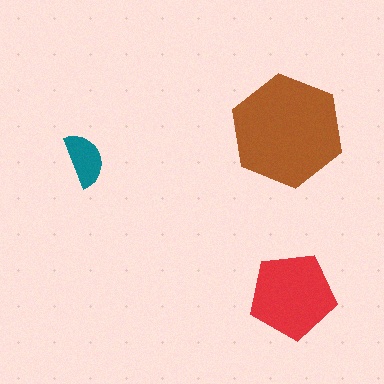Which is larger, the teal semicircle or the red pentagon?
The red pentagon.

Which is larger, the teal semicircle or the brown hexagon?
The brown hexagon.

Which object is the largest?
The brown hexagon.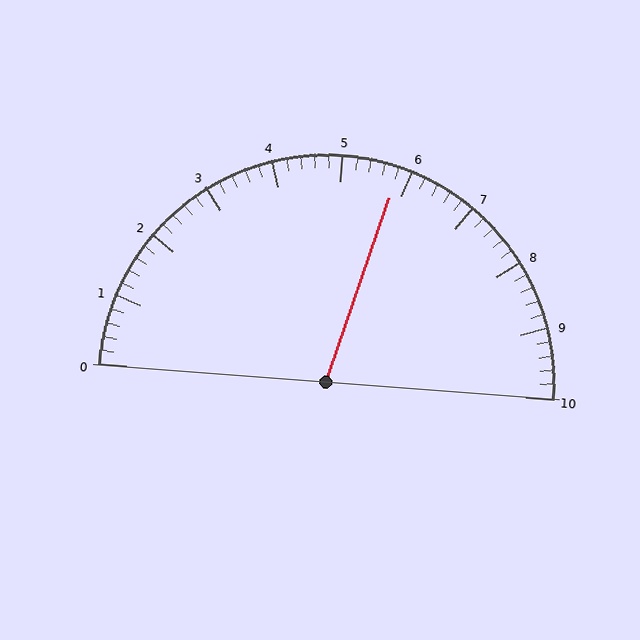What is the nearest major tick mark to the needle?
The nearest major tick mark is 6.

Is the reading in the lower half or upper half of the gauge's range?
The reading is in the upper half of the range (0 to 10).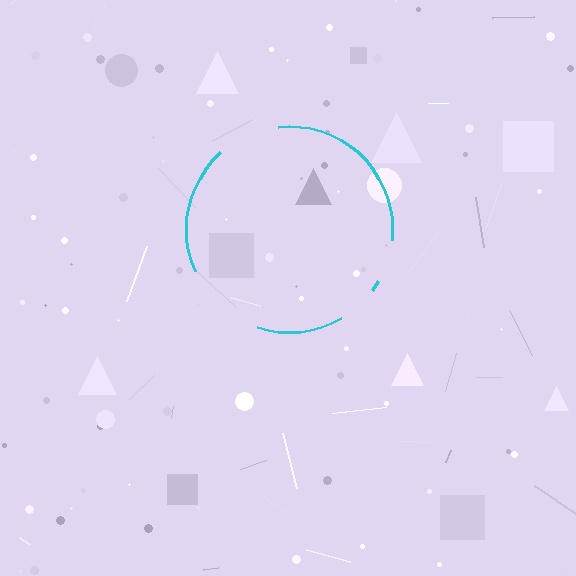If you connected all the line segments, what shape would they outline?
They would outline a circle.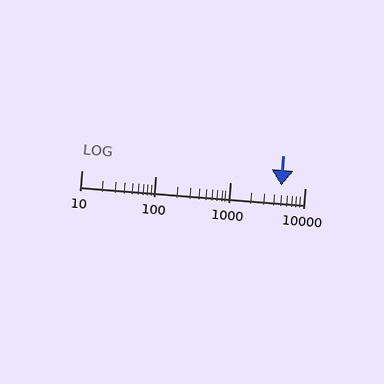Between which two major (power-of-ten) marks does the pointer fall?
The pointer is between 1000 and 10000.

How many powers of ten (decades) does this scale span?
The scale spans 3 decades, from 10 to 10000.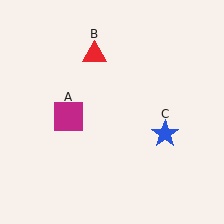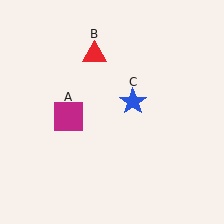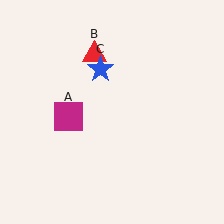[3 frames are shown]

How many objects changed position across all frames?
1 object changed position: blue star (object C).